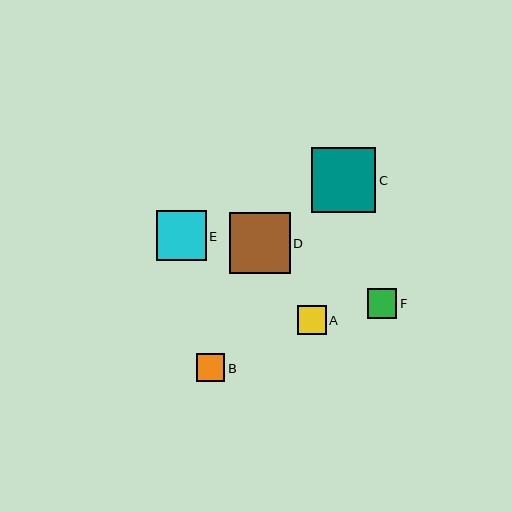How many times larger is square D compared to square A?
Square D is approximately 2.1 times the size of square A.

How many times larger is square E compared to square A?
Square E is approximately 1.7 times the size of square A.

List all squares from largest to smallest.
From largest to smallest: C, D, E, F, A, B.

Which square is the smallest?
Square B is the smallest with a size of approximately 29 pixels.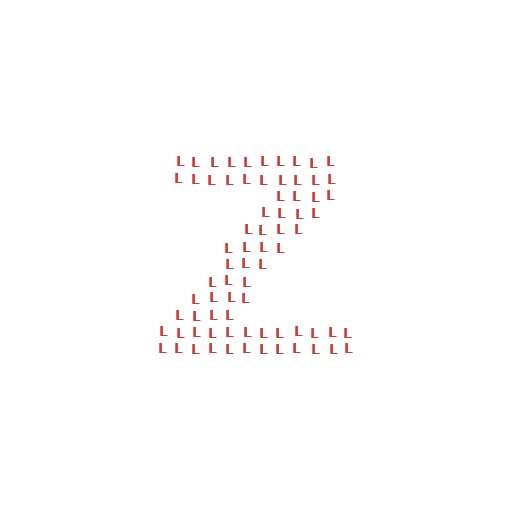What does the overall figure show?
The overall figure shows the letter Z.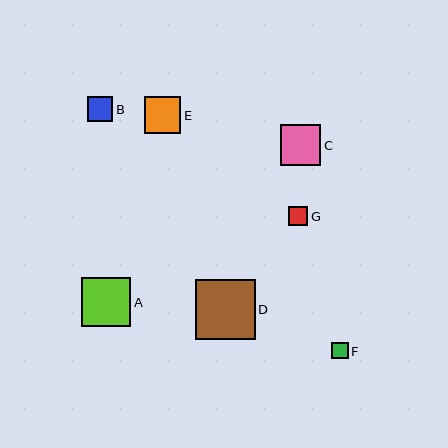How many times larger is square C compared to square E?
Square C is approximately 1.1 times the size of square E.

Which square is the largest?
Square D is the largest with a size of approximately 60 pixels.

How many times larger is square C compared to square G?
Square C is approximately 2.1 times the size of square G.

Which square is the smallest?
Square F is the smallest with a size of approximately 16 pixels.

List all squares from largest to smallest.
From largest to smallest: D, A, C, E, B, G, F.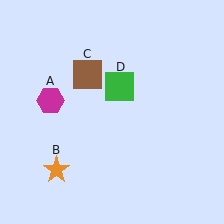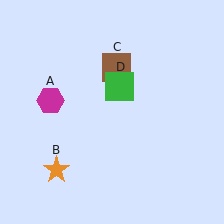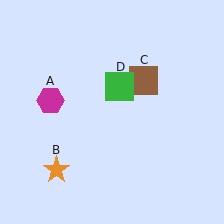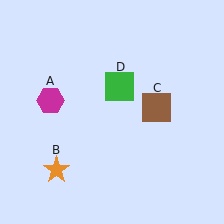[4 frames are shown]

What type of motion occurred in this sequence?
The brown square (object C) rotated clockwise around the center of the scene.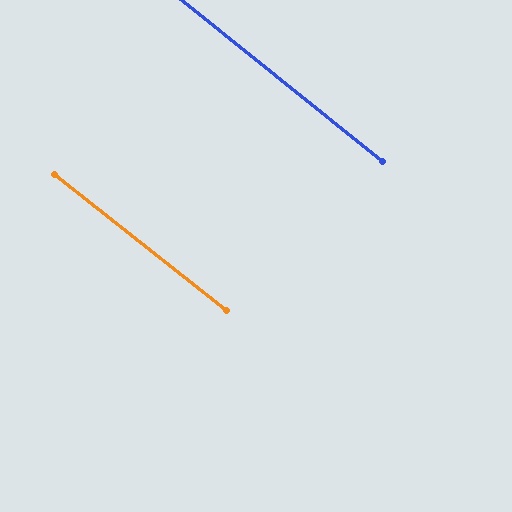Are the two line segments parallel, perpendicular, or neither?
Parallel — their directions differ by only 0.4°.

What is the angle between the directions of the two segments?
Approximately 0 degrees.